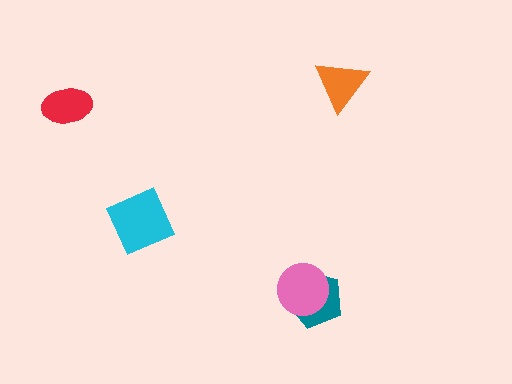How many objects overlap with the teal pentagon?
1 object overlaps with the teal pentagon.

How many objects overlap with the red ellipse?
0 objects overlap with the red ellipse.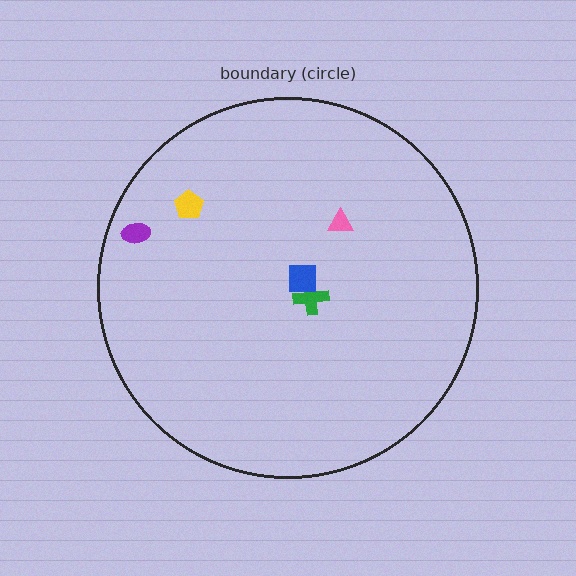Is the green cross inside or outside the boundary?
Inside.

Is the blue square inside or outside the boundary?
Inside.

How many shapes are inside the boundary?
5 inside, 0 outside.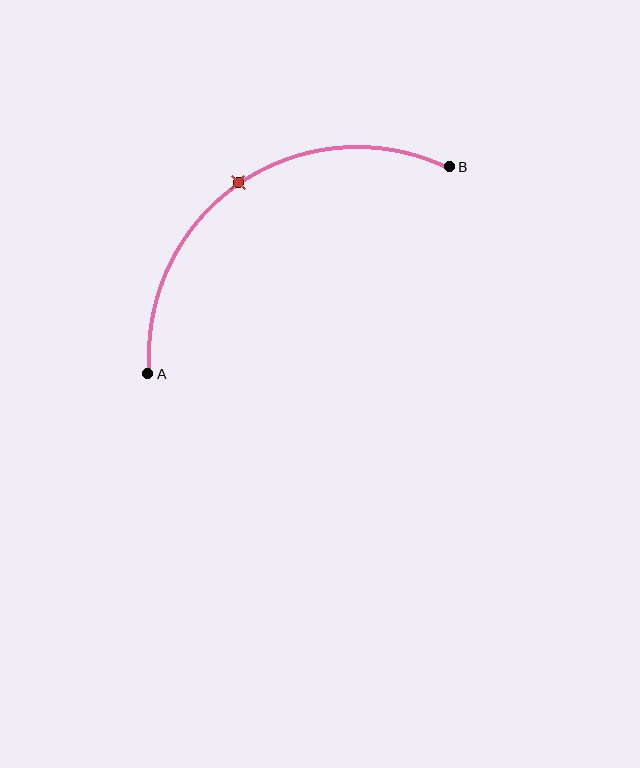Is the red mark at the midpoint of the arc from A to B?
Yes. The red mark lies on the arc at equal arc-length from both A and B — it is the arc midpoint.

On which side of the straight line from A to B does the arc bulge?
The arc bulges above and to the left of the straight line connecting A and B.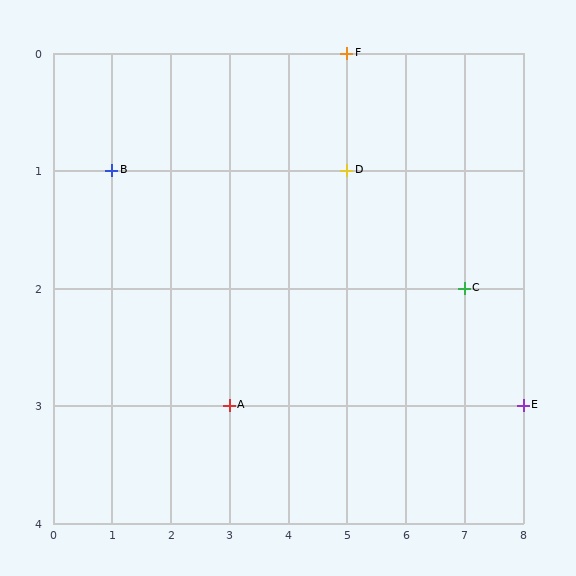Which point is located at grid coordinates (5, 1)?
Point D is at (5, 1).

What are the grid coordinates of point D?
Point D is at grid coordinates (5, 1).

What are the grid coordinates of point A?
Point A is at grid coordinates (3, 3).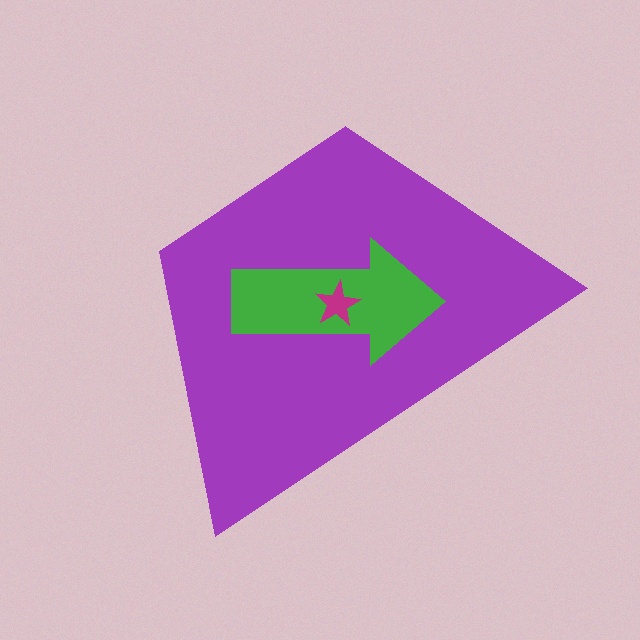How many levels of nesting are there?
3.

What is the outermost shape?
The purple trapezoid.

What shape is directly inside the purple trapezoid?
The green arrow.